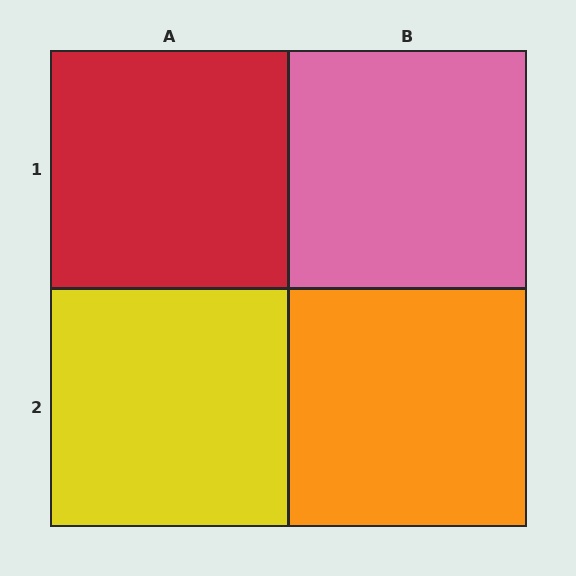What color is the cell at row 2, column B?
Orange.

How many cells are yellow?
1 cell is yellow.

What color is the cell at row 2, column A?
Yellow.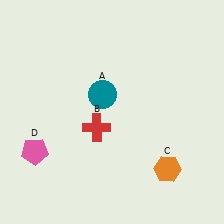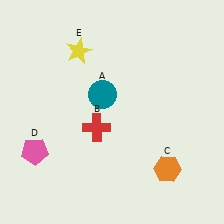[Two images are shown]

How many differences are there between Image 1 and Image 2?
There is 1 difference between the two images.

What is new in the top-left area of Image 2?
A yellow star (E) was added in the top-left area of Image 2.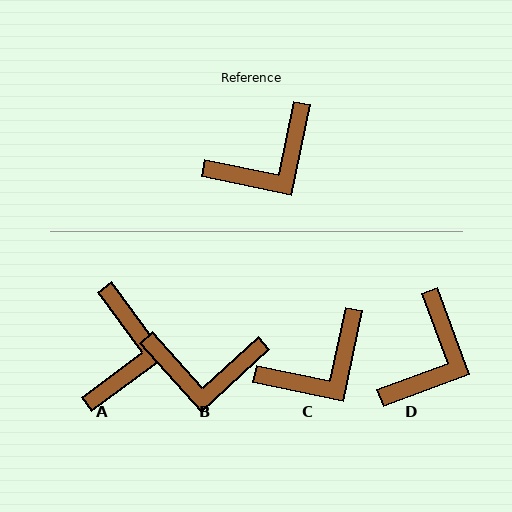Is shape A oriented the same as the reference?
No, it is off by about 48 degrees.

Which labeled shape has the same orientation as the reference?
C.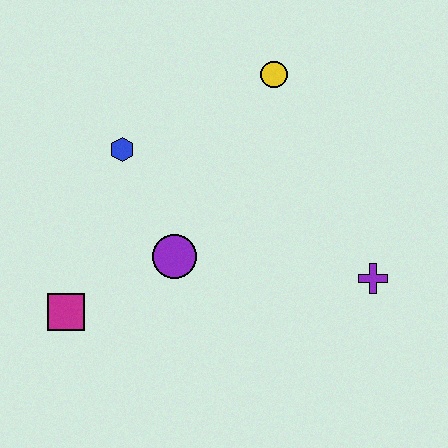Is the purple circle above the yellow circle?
No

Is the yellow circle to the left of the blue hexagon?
No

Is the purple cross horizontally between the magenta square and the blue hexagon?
No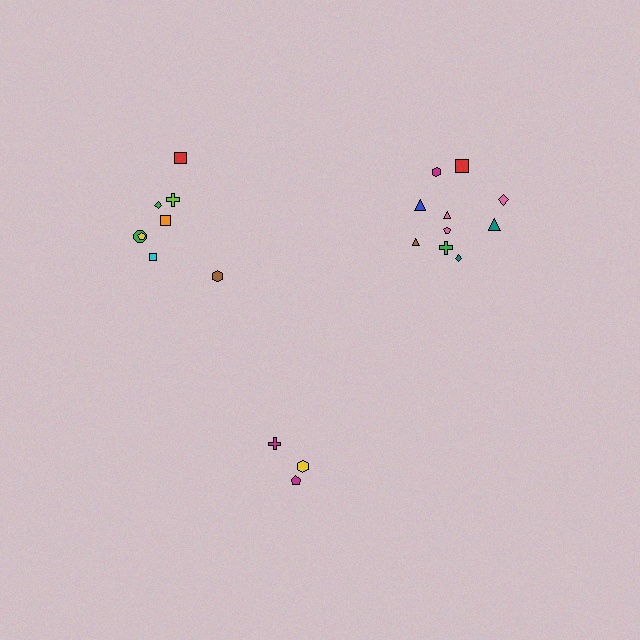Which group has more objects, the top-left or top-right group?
The top-right group.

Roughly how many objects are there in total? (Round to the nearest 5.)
Roughly 20 objects in total.